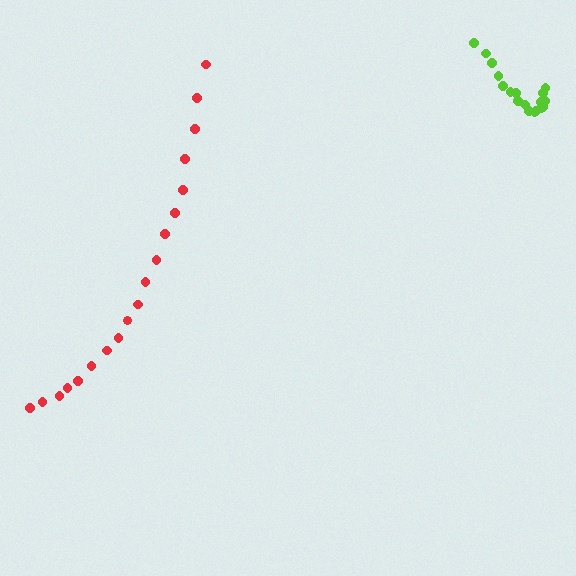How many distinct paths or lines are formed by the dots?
There are 2 distinct paths.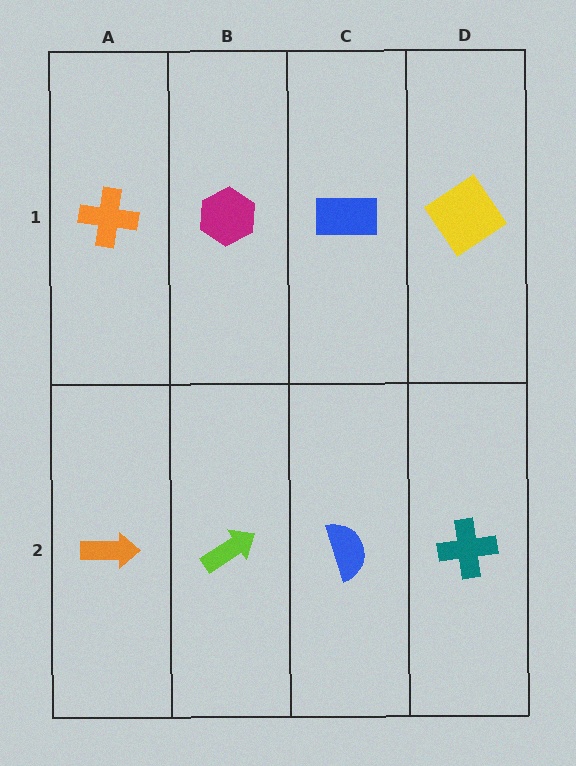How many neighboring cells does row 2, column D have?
2.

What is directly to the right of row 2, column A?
A lime arrow.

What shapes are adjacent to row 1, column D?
A teal cross (row 2, column D), a blue rectangle (row 1, column C).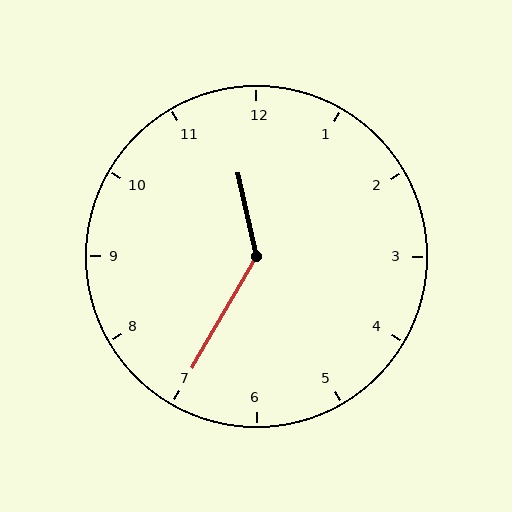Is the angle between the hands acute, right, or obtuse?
It is obtuse.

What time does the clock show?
11:35.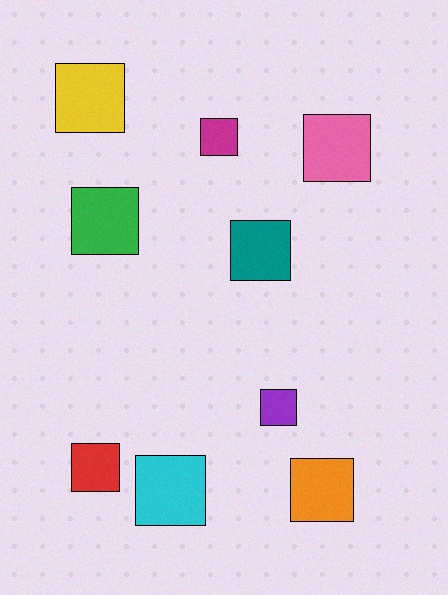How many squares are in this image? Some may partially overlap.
There are 9 squares.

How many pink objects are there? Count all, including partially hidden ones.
There is 1 pink object.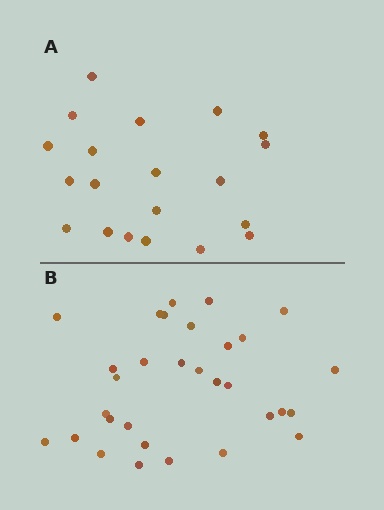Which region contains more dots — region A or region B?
Region B (the bottom region) has more dots.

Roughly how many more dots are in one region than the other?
Region B has roughly 12 or so more dots than region A.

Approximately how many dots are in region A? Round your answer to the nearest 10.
About 20 dots.